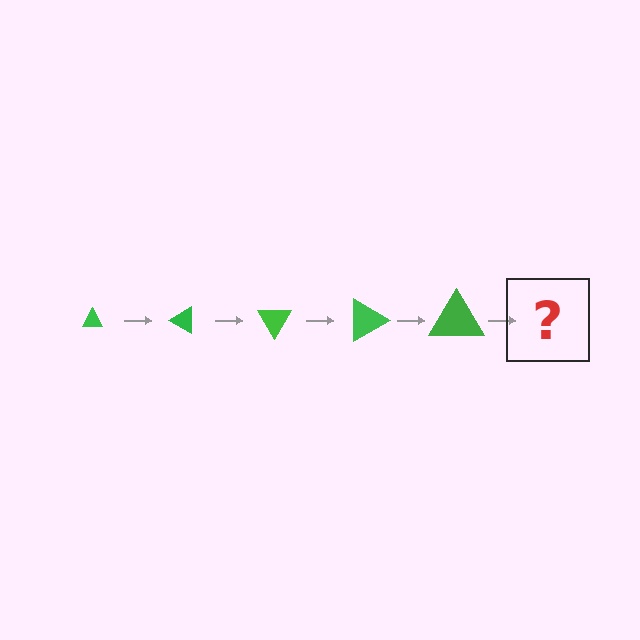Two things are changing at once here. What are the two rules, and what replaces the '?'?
The two rules are that the triangle grows larger each step and it rotates 30 degrees each step. The '?' should be a triangle, larger than the previous one and rotated 150 degrees from the start.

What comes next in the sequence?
The next element should be a triangle, larger than the previous one and rotated 150 degrees from the start.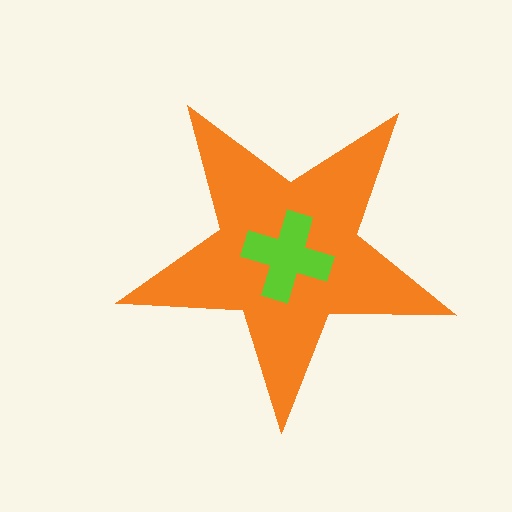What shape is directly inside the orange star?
The lime cross.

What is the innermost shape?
The lime cross.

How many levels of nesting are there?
2.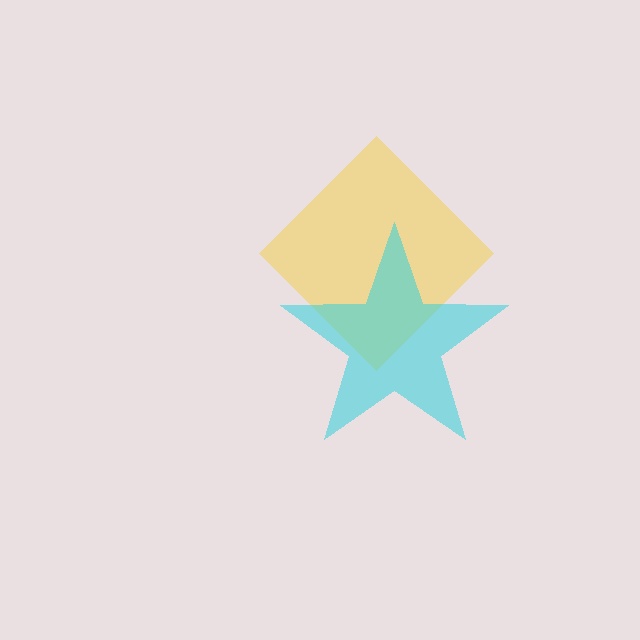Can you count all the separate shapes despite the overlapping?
Yes, there are 2 separate shapes.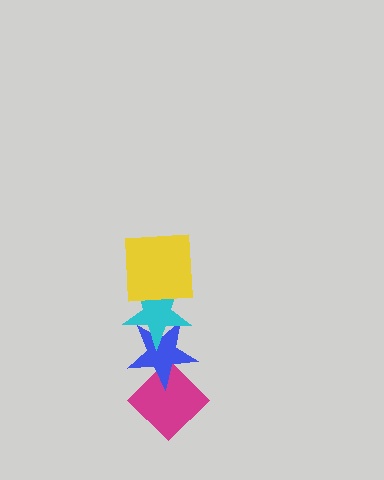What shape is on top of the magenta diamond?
The blue star is on top of the magenta diamond.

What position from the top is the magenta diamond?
The magenta diamond is 4th from the top.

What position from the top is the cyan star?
The cyan star is 2nd from the top.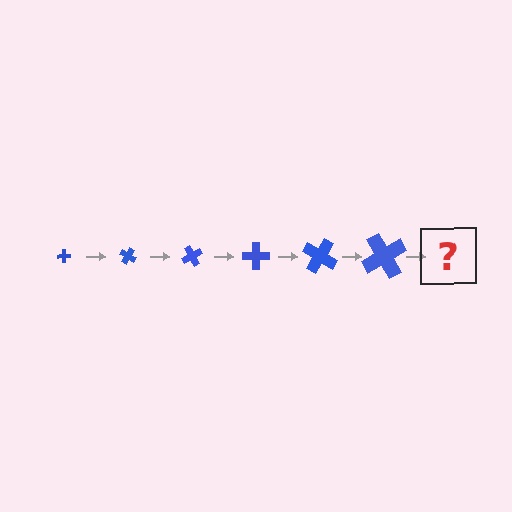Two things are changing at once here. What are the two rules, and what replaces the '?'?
The two rules are that the cross grows larger each step and it rotates 30 degrees each step. The '?' should be a cross, larger than the previous one and rotated 180 degrees from the start.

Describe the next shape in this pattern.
It should be a cross, larger than the previous one and rotated 180 degrees from the start.